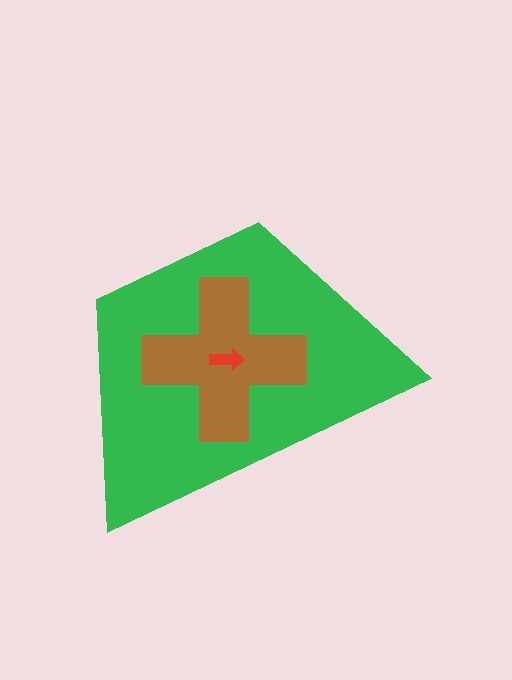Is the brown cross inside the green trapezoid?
Yes.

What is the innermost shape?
The red arrow.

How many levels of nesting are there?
3.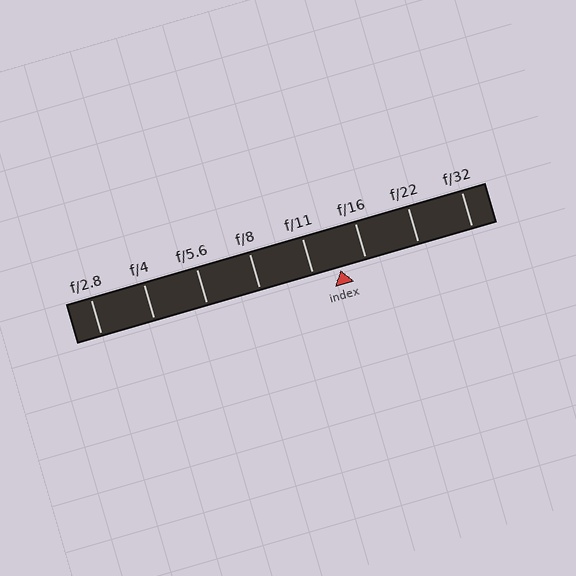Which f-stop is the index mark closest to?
The index mark is closest to f/16.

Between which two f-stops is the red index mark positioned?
The index mark is between f/11 and f/16.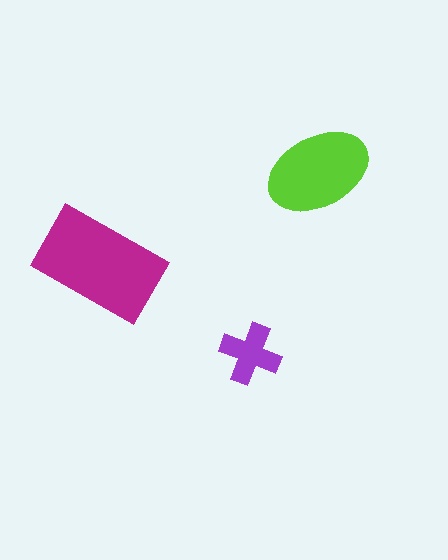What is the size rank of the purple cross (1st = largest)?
3rd.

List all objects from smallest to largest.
The purple cross, the lime ellipse, the magenta rectangle.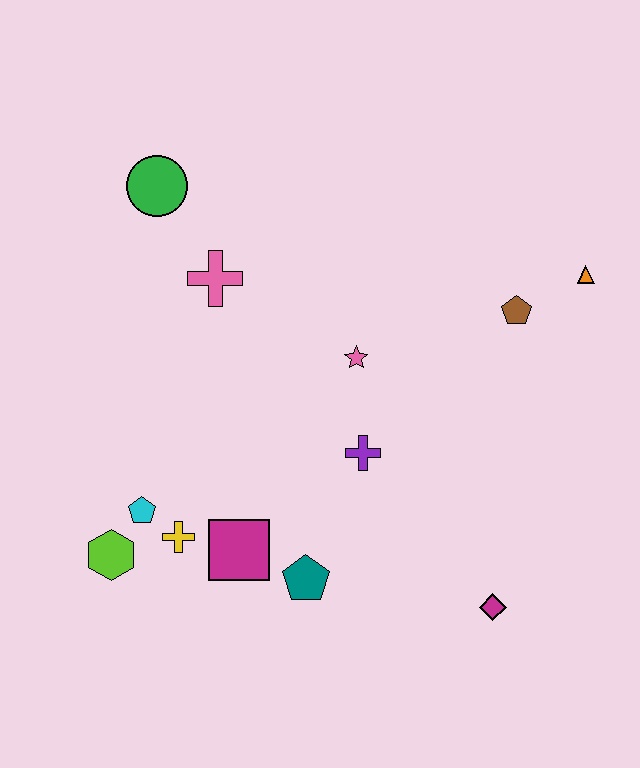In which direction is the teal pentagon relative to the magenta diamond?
The teal pentagon is to the left of the magenta diamond.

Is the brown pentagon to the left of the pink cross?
No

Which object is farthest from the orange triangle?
The lime hexagon is farthest from the orange triangle.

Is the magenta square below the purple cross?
Yes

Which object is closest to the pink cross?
The green circle is closest to the pink cross.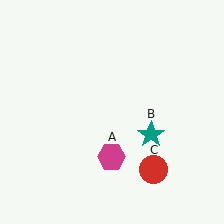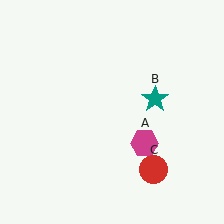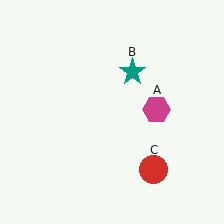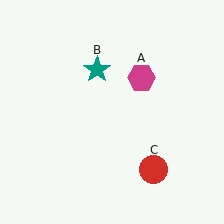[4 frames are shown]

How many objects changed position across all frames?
2 objects changed position: magenta hexagon (object A), teal star (object B).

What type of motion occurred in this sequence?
The magenta hexagon (object A), teal star (object B) rotated counterclockwise around the center of the scene.